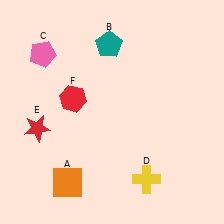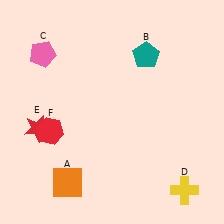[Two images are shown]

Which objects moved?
The objects that moved are: the teal pentagon (B), the yellow cross (D), the red hexagon (F).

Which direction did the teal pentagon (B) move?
The teal pentagon (B) moved right.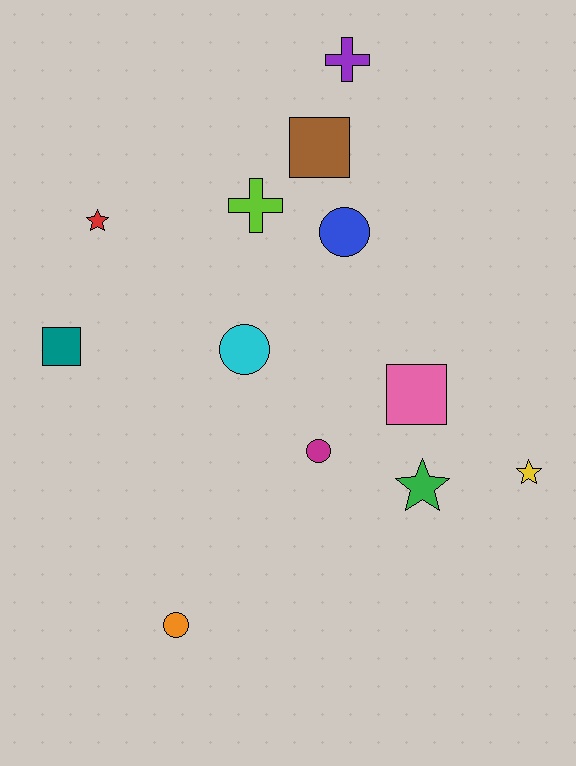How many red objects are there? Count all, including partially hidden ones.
There is 1 red object.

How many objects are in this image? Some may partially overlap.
There are 12 objects.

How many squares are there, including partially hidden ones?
There are 3 squares.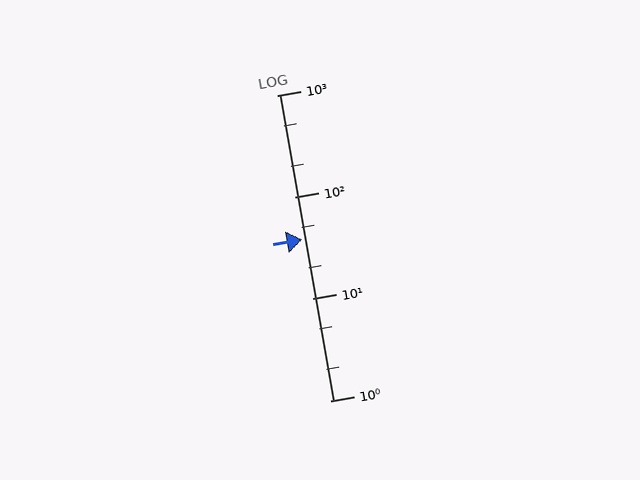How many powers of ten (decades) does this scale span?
The scale spans 3 decades, from 1 to 1000.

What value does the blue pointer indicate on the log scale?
The pointer indicates approximately 38.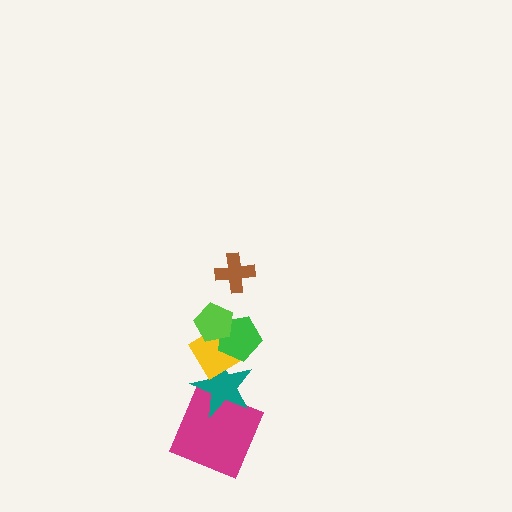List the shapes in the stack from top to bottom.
From top to bottom: the brown cross, the lime pentagon, the green pentagon, the yellow diamond, the teal star, the magenta square.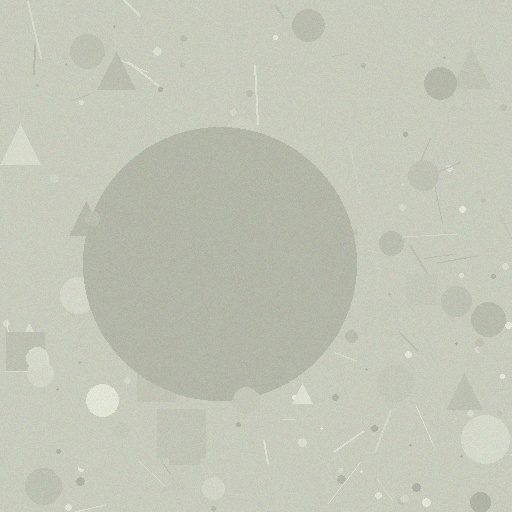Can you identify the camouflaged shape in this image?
The camouflaged shape is a circle.